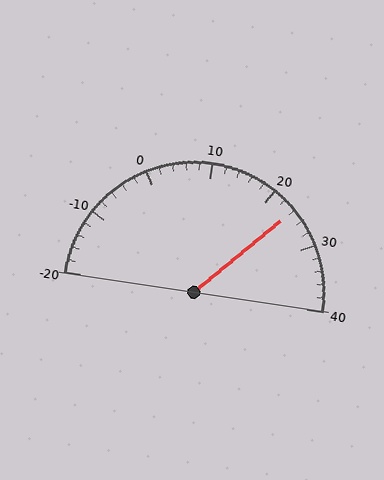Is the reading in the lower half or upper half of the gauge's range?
The reading is in the upper half of the range (-20 to 40).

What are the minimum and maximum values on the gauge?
The gauge ranges from -20 to 40.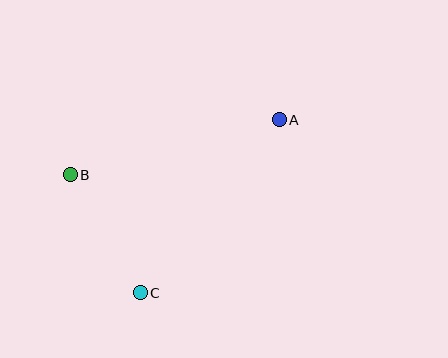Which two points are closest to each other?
Points B and C are closest to each other.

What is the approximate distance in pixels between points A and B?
The distance between A and B is approximately 216 pixels.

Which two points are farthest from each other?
Points A and C are farthest from each other.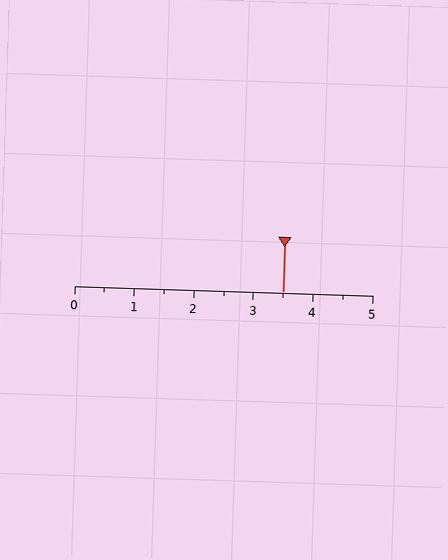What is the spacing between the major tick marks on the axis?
The major ticks are spaced 1 apart.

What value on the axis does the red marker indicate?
The marker indicates approximately 3.5.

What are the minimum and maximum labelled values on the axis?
The axis runs from 0 to 5.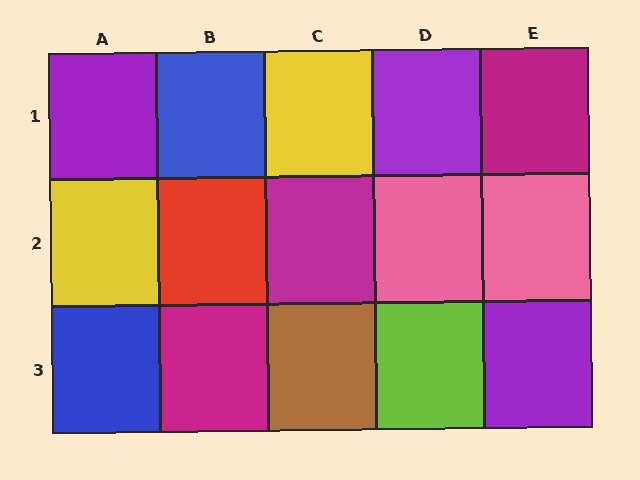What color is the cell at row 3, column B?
Magenta.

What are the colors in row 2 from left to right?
Yellow, red, magenta, pink, pink.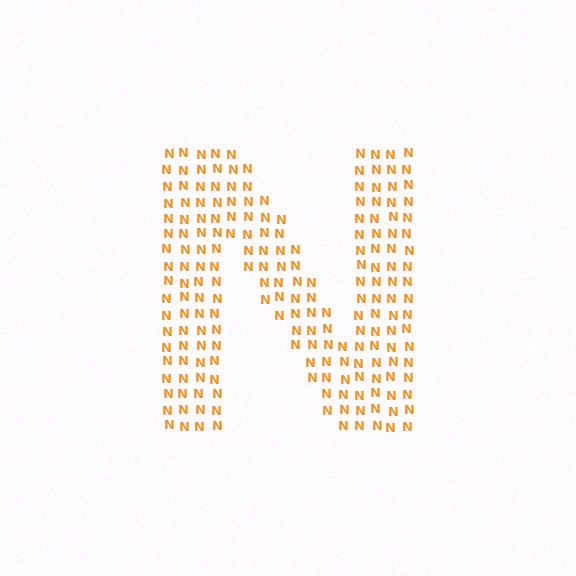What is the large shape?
The large shape is the letter N.